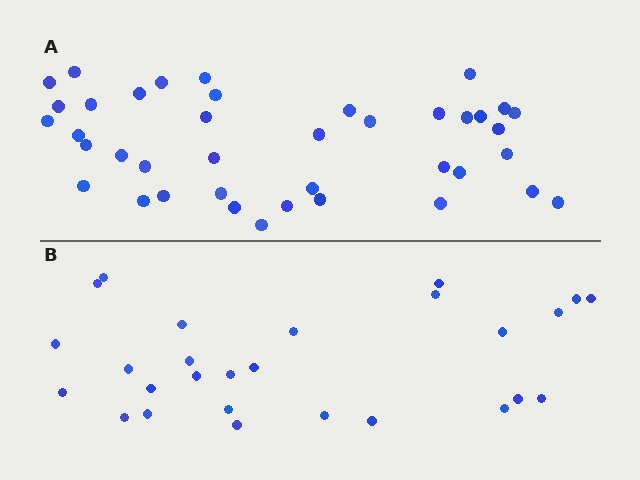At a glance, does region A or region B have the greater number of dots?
Region A (the top region) has more dots.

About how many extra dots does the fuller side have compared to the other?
Region A has approximately 15 more dots than region B.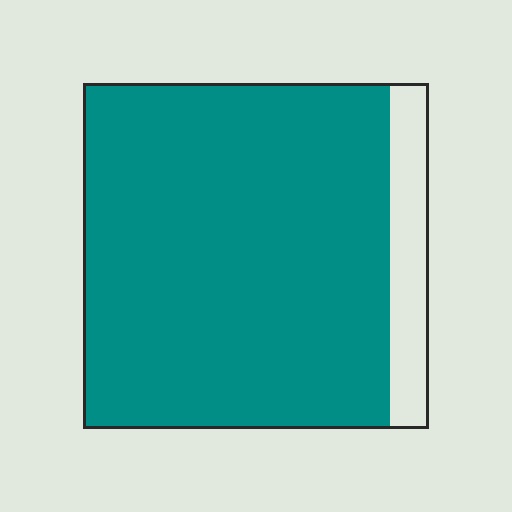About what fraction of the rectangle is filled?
About seven eighths (7/8).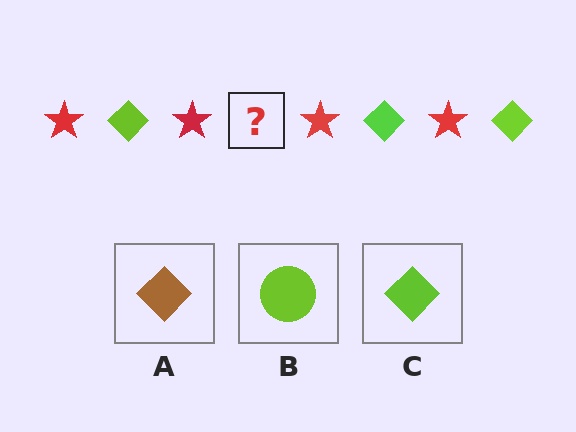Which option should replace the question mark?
Option C.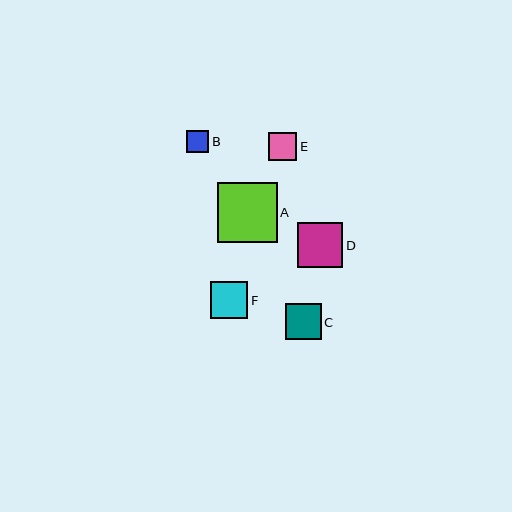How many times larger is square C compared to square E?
Square C is approximately 1.3 times the size of square E.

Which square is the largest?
Square A is the largest with a size of approximately 60 pixels.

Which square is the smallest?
Square B is the smallest with a size of approximately 22 pixels.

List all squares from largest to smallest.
From largest to smallest: A, D, F, C, E, B.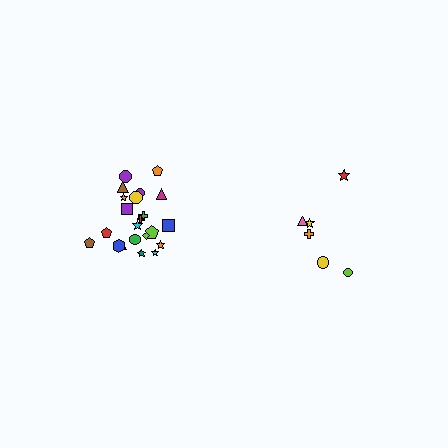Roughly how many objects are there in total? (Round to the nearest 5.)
Roughly 30 objects in total.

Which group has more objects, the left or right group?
The left group.